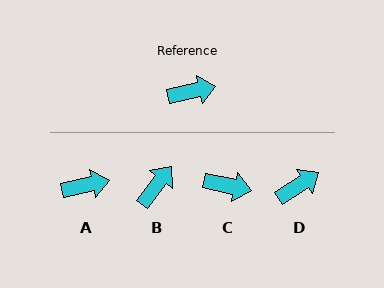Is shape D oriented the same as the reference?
No, it is off by about 21 degrees.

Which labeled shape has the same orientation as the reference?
A.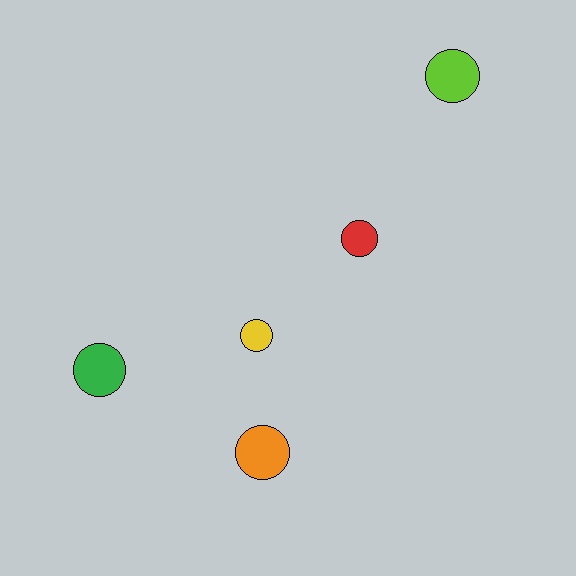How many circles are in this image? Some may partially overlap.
There are 5 circles.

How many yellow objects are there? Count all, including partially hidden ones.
There is 1 yellow object.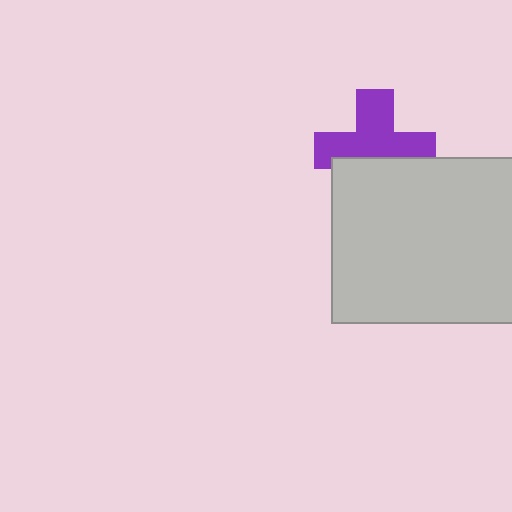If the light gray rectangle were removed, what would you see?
You would see the complete purple cross.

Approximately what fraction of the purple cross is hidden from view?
Roughly 36% of the purple cross is hidden behind the light gray rectangle.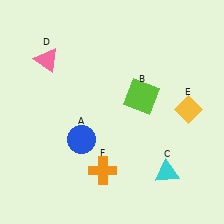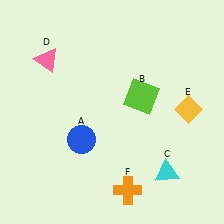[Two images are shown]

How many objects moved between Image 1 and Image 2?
1 object moved between the two images.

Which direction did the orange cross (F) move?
The orange cross (F) moved right.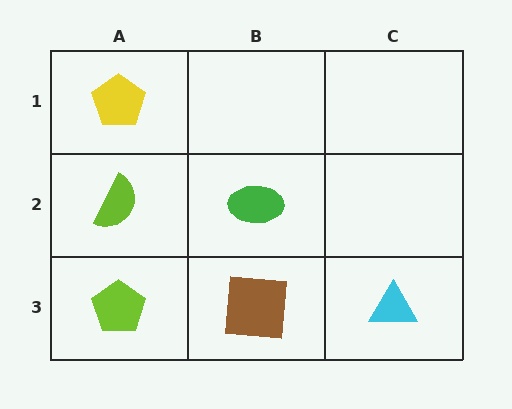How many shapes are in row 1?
1 shape.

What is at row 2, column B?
A green ellipse.